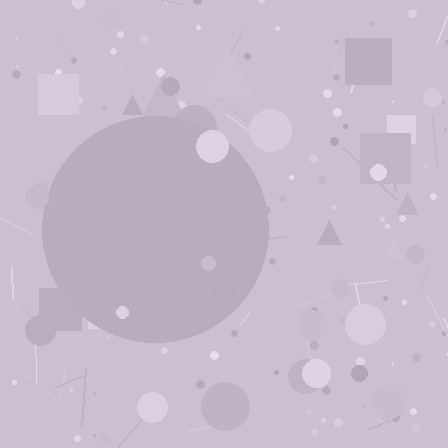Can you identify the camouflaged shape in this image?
The camouflaged shape is a circle.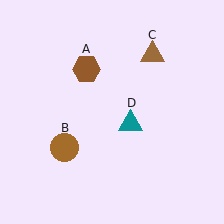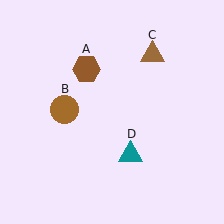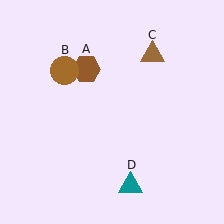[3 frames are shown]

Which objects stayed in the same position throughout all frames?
Brown hexagon (object A) and brown triangle (object C) remained stationary.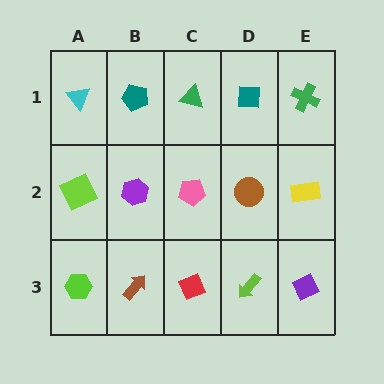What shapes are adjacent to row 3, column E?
A yellow rectangle (row 2, column E), a lime arrow (row 3, column D).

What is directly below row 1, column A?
A lime square.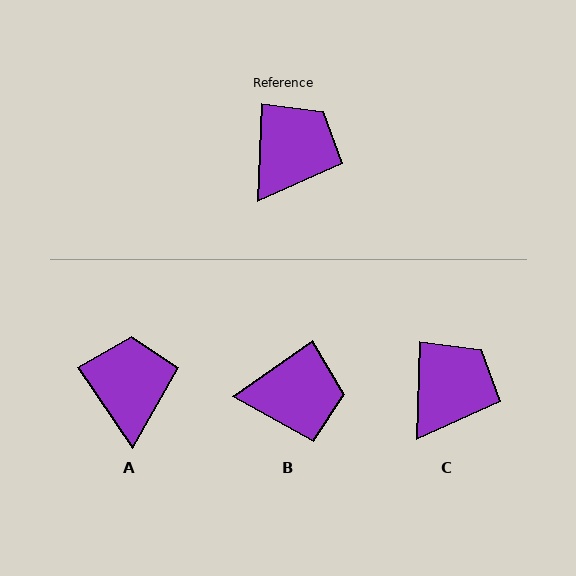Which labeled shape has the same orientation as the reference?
C.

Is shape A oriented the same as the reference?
No, it is off by about 36 degrees.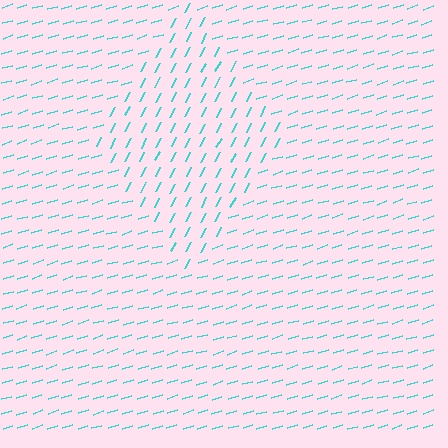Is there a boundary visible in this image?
Yes, there is a texture boundary formed by a change in line orientation.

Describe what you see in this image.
The image is filled with small cyan line segments. A diamond region in the image has lines oriented differently from the surrounding lines, creating a visible texture boundary.